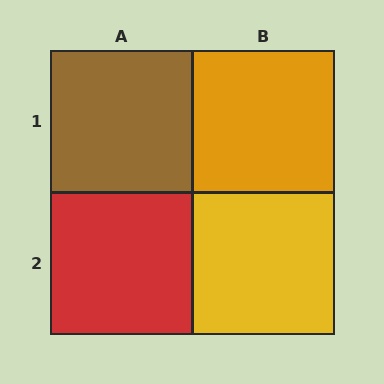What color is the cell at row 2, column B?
Yellow.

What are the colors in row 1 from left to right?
Brown, orange.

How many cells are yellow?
1 cell is yellow.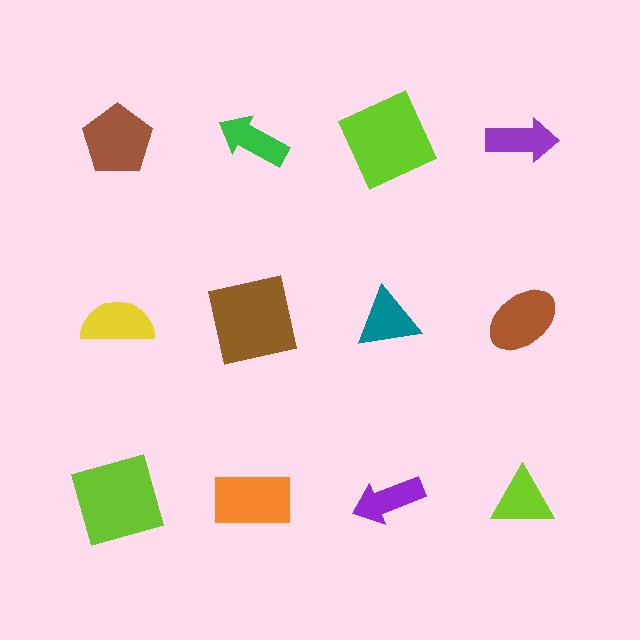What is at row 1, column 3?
A lime square.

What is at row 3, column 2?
An orange rectangle.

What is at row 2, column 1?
A yellow semicircle.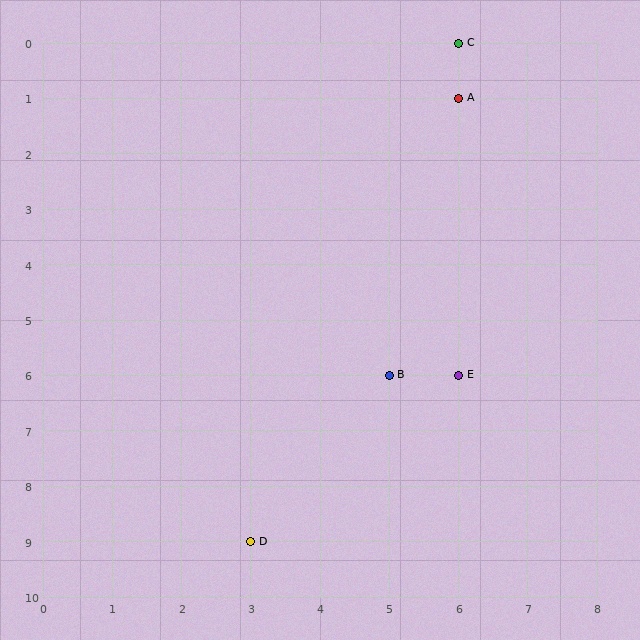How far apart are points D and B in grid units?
Points D and B are 2 columns and 3 rows apart (about 3.6 grid units diagonally).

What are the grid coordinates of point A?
Point A is at grid coordinates (6, 1).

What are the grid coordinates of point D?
Point D is at grid coordinates (3, 9).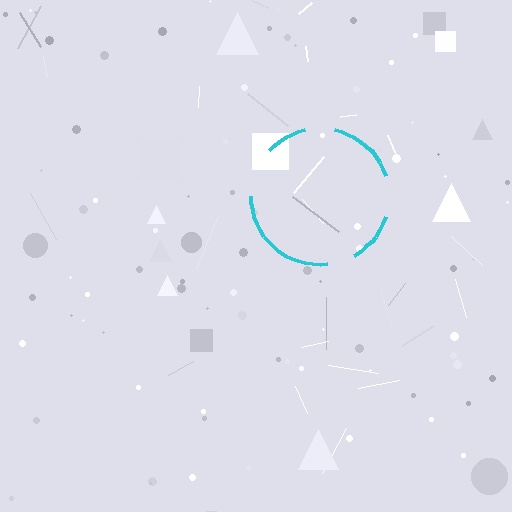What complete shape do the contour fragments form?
The contour fragments form a circle.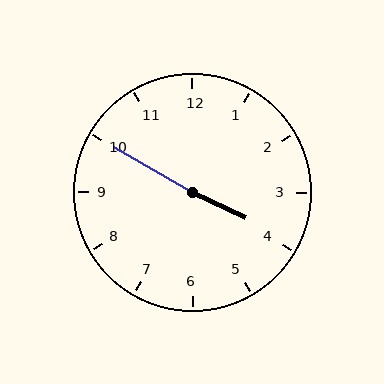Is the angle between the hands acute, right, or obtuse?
It is obtuse.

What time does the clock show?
3:50.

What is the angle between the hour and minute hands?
Approximately 175 degrees.